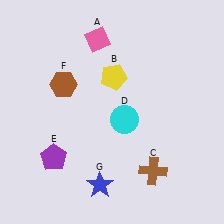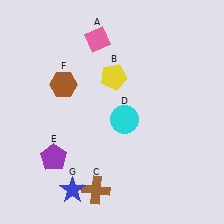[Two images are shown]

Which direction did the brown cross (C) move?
The brown cross (C) moved left.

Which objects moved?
The objects that moved are: the brown cross (C), the blue star (G).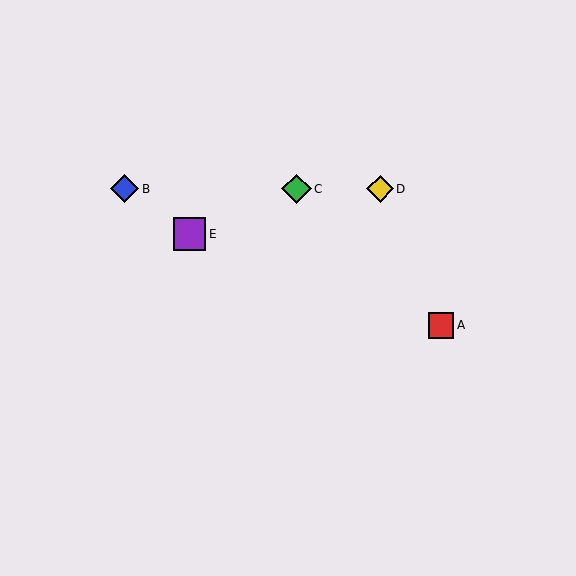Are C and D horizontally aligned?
Yes, both are at y≈189.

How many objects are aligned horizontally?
3 objects (B, C, D) are aligned horizontally.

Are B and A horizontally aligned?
No, B is at y≈189 and A is at y≈325.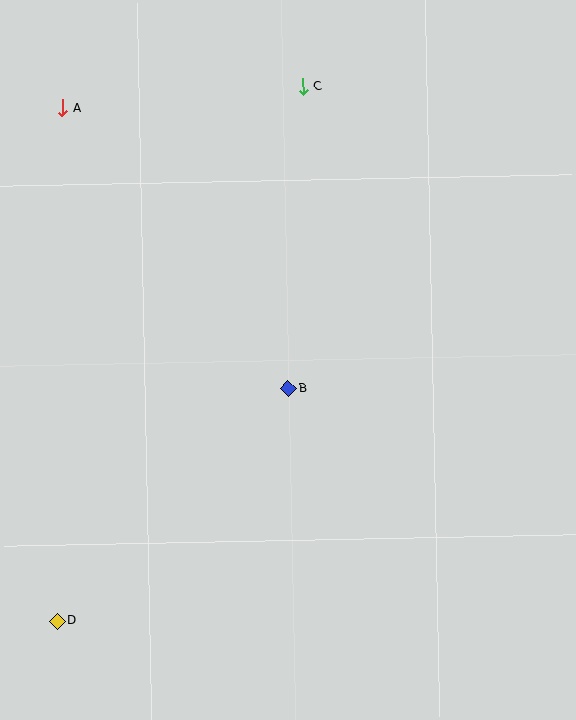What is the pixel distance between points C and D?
The distance between C and D is 588 pixels.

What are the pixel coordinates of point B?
Point B is at (288, 388).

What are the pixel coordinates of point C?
Point C is at (303, 86).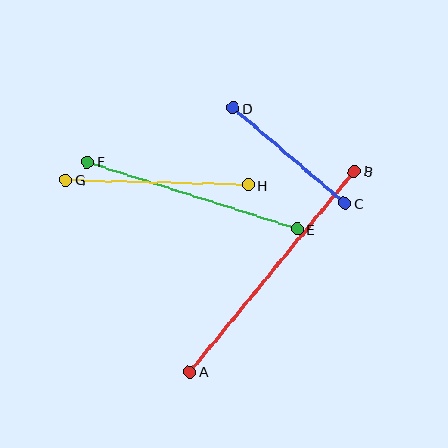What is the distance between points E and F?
The distance is approximately 220 pixels.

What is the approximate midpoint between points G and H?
The midpoint is at approximately (157, 182) pixels.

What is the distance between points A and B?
The distance is approximately 259 pixels.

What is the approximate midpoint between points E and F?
The midpoint is at approximately (192, 196) pixels.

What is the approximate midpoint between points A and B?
The midpoint is at approximately (272, 272) pixels.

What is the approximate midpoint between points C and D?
The midpoint is at approximately (289, 156) pixels.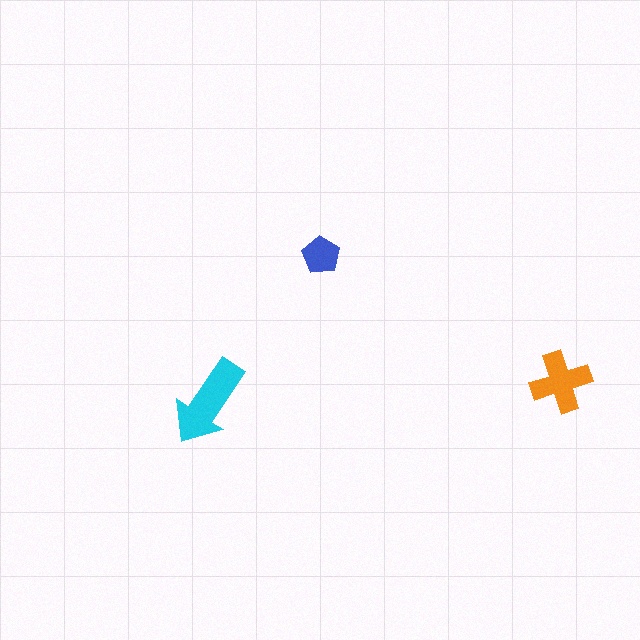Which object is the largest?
The cyan arrow.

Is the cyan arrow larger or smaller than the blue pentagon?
Larger.